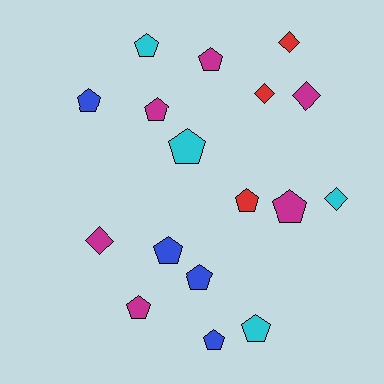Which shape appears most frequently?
Pentagon, with 12 objects.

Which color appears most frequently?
Magenta, with 6 objects.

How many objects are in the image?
There are 17 objects.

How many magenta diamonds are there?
There are 2 magenta diamonds.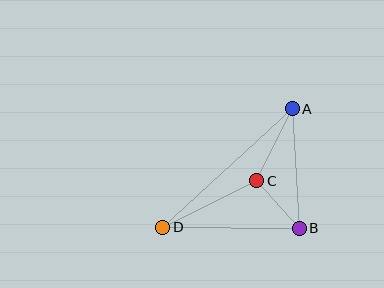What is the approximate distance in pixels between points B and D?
The distance between B and D is approximately 136 pixels.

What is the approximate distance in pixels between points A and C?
The distance between A and C is approximately 80 pixels.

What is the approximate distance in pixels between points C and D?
The distance between C and D is approximately 105 pixels.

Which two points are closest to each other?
Points B and C are closest to each other.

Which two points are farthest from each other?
Points A and D are farthest from each other.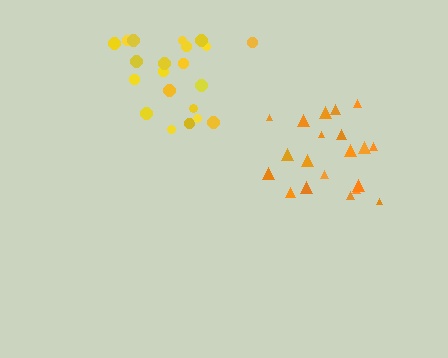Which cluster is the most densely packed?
Yellow.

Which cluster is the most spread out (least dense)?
Orange.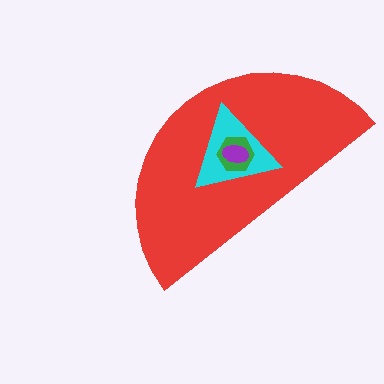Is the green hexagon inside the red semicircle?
Yes.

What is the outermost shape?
The red semicircle.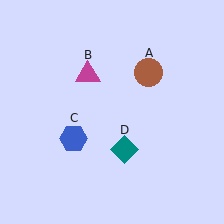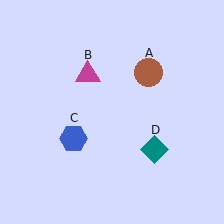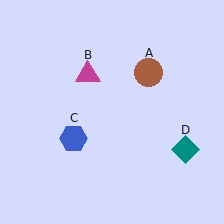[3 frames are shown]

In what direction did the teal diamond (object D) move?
The teal diamond (object D) moved right.